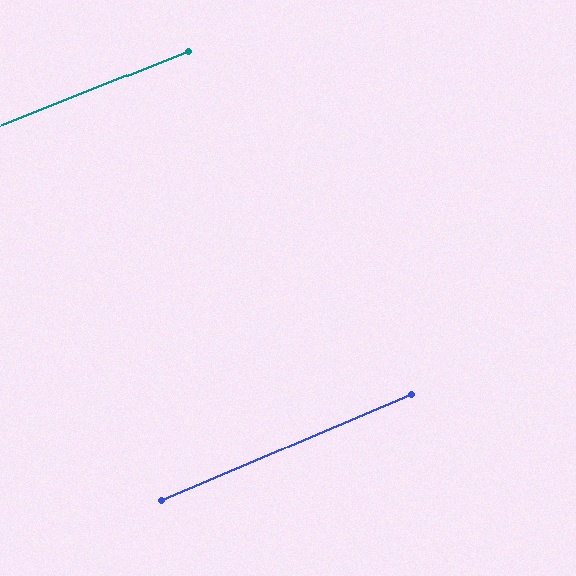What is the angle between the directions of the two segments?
Approximately 1 degree.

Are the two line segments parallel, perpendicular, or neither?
Parallel — their directions differ by only 1.4°.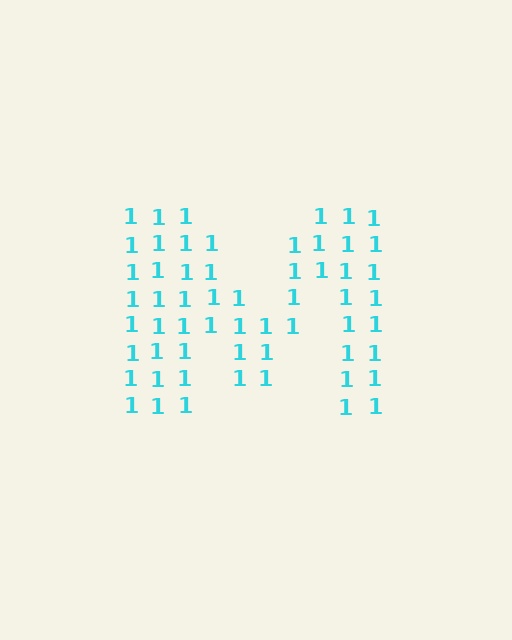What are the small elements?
The small elements are digit 1's.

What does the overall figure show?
The overall figure shows the letter M.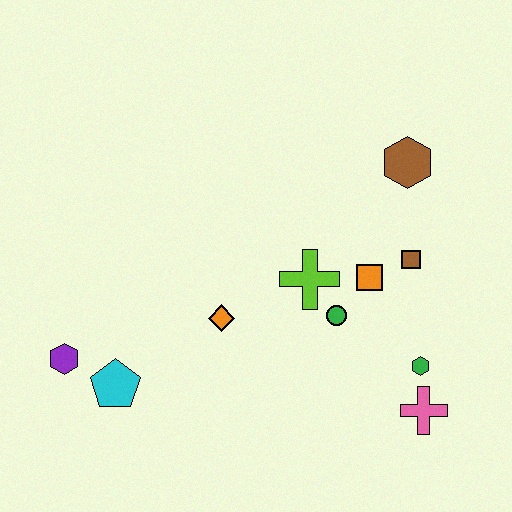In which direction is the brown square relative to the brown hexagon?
The brown square is below the brown hexagon.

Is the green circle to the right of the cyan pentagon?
Yes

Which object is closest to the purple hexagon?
The cyan pentagon is closest to the purple hexagon.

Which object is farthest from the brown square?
The purple hexagon is farthest from the brown square.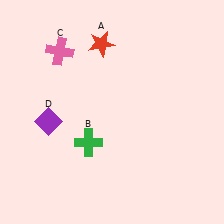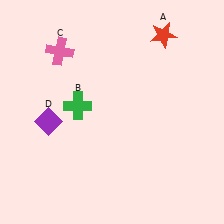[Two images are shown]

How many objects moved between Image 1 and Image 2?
2 objects moved between the two images.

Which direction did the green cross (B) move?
The green cross (B) moved up.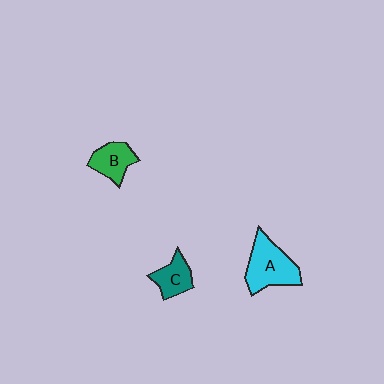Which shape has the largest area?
Shape A (cyan).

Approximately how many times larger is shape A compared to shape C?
Approximately 1.8 times.